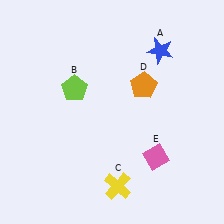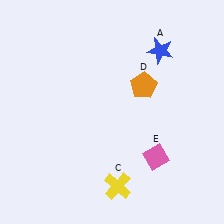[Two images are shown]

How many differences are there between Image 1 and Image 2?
There is 1 difference between the two images.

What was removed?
The lime pentagon (B) was removed in Image 2.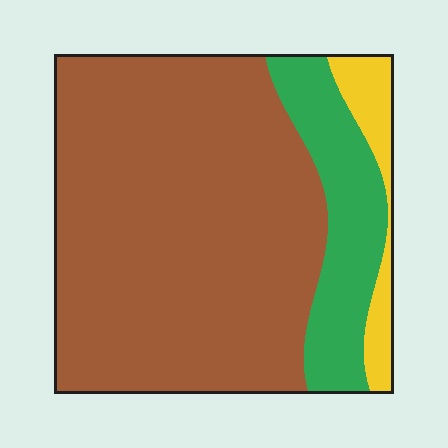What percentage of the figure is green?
Green takes up about one sixth (1/6) of the figure.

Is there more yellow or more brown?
Brown.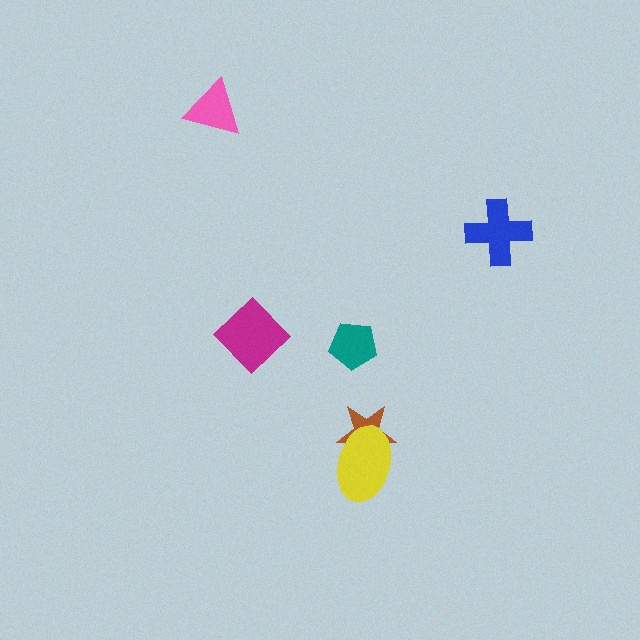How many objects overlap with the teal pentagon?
0 objects overlap with the teal pentagon.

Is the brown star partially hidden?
Yes, it is partially covered by another shape.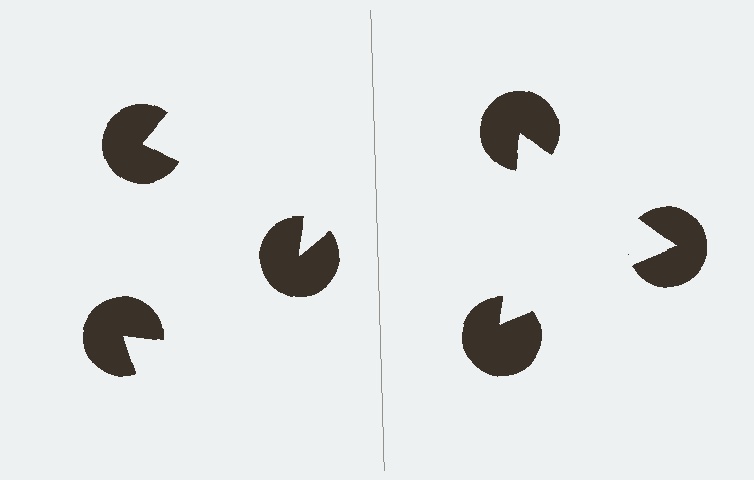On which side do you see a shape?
An illusory triangle appears on the right side. On the left side the wedge cuts are rotated, so no coherent shape forms.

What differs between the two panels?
The pac-man discs are positioned identically on both sides; only the wedge orientations differ. On the right they align to a triangle; on the left they are misaligned.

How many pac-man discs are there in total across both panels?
6 — 3 on each side.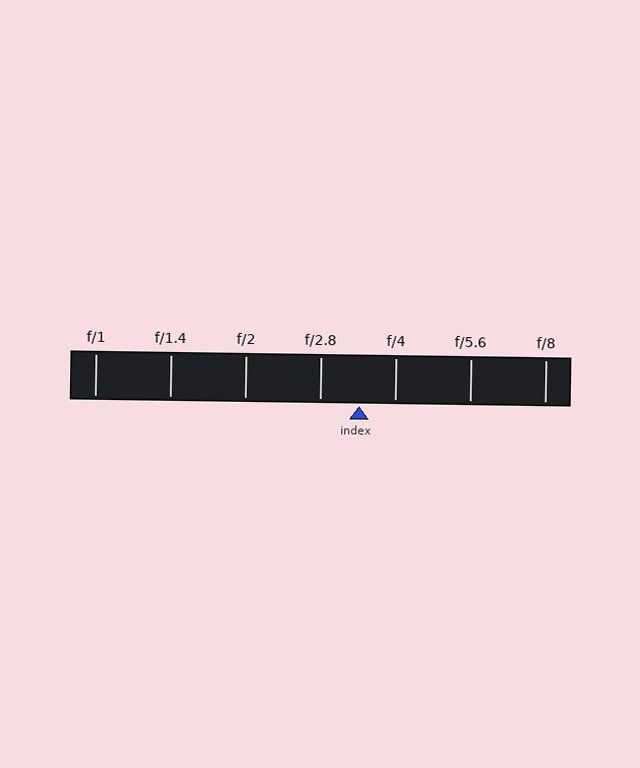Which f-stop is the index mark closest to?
The index mark is closest to f/4.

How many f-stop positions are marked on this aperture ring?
There are 7 f-stop positions marked.